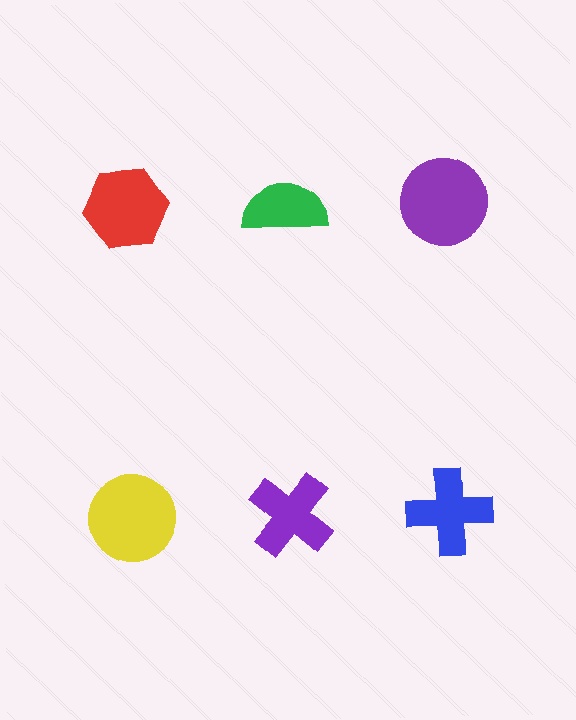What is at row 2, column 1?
A yellow circle.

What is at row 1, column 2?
A green semicircle.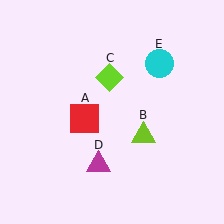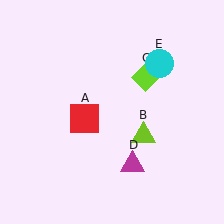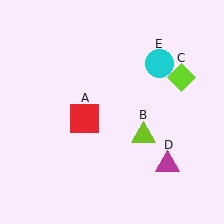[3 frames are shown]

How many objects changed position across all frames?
2 objects changed position: lime diamond (object C), magenta triangle (object D).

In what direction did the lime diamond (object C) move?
The lime diamond (object C) moved right.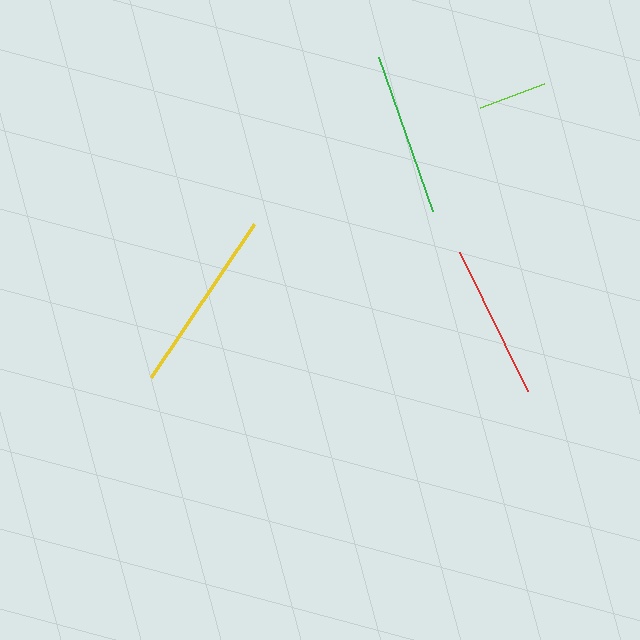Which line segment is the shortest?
The lime line is the shortest at approximately 68 pixels.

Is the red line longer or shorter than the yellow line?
The yellow line is longer than the red line.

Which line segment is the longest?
The yellow line is the longest at approximately 185 pixels.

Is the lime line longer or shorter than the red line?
The red line is longer than the lime line.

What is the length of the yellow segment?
The yellow segment is approximately 185 pixels long.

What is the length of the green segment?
The green segment is approximately 164 pixels long.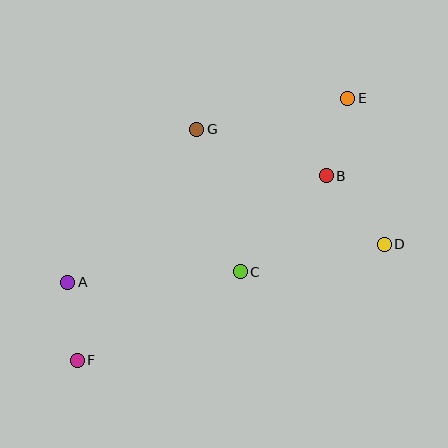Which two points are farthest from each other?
Points E and F are farthest from each other.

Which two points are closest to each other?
Points A and F are closest to each other.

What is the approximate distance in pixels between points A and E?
The distance between A and E is approximately 335 pixels.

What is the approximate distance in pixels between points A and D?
The distance between A and D is approximately 319 pixels.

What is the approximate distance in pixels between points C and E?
The distance between C and E is approximately 204 pixels.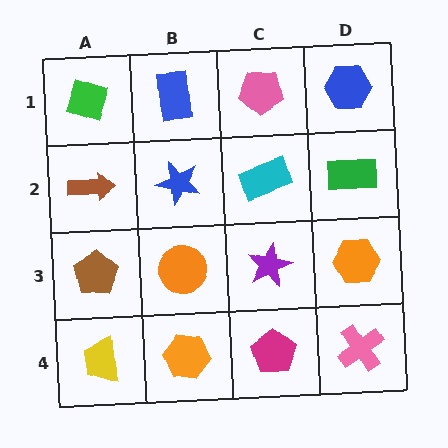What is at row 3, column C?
A purple star.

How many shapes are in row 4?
4 shapes.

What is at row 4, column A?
A yellow trapezoid.